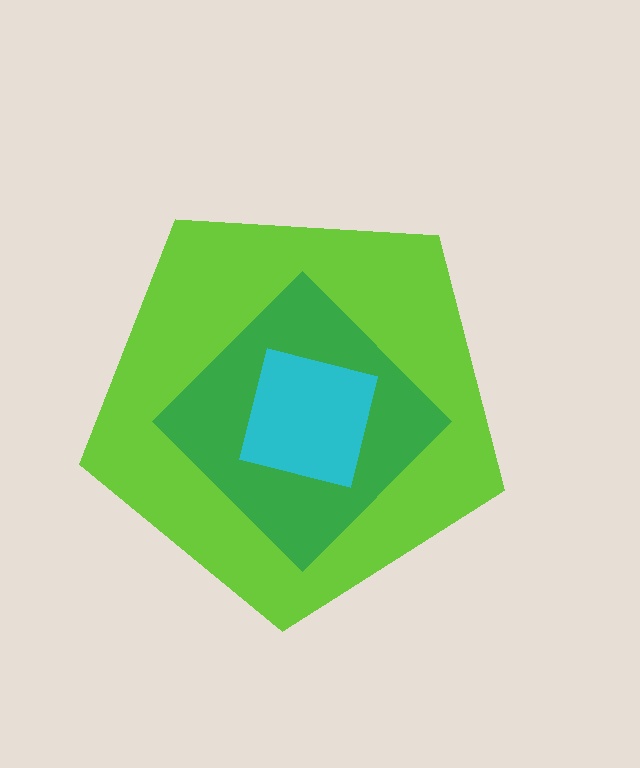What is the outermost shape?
The lime pentagon.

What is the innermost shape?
The cyan square.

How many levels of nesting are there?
3.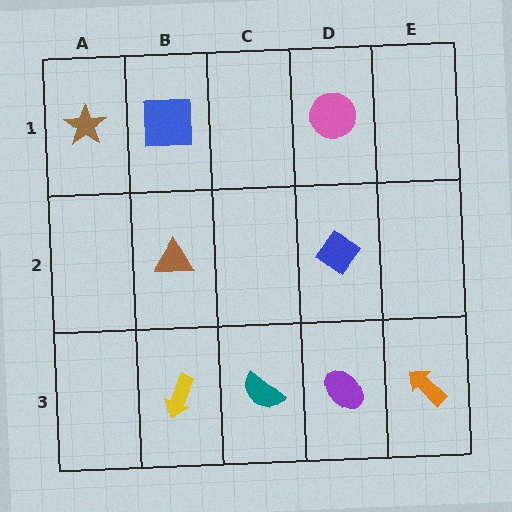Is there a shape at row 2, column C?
No, that cell is empty.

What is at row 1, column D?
A pink circle.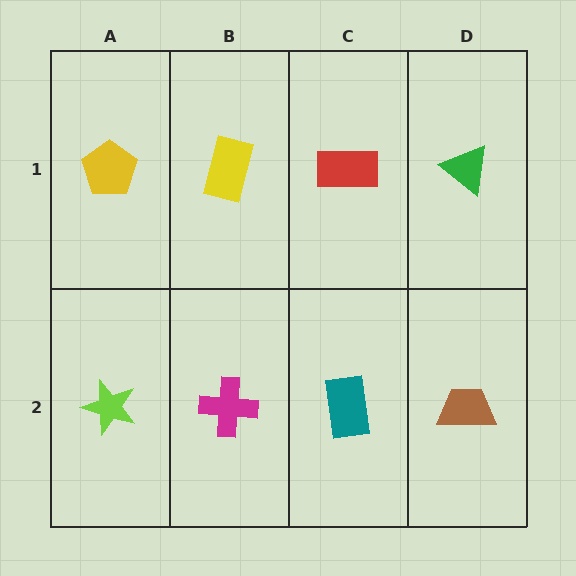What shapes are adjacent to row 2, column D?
A green triangle (row 1, column D), a teal rectangle (row 2, column C).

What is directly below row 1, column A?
A lime star.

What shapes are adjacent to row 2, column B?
A yellow rectangle (row 1, column B), a lime star (row 2, column A), a teal rectangle (row 2, column C).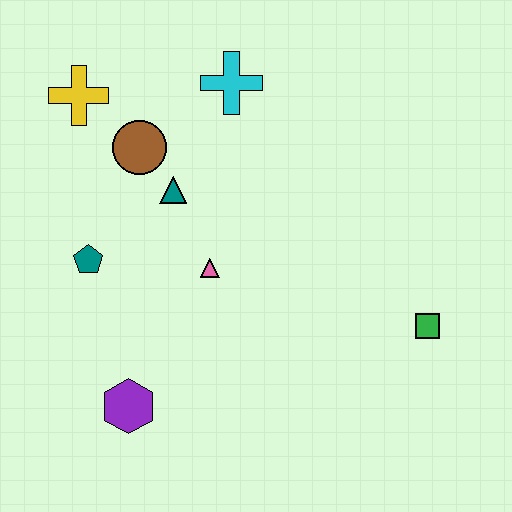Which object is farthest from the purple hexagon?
The cyan cross is farthest from the purple hexagon.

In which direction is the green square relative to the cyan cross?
The green square is below the cyan cross.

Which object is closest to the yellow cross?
The brown circle is closest to the yellow cross.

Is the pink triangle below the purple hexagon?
No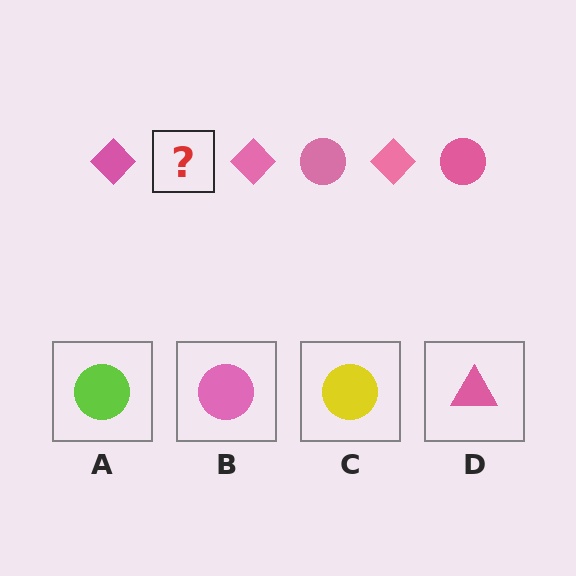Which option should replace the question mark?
Option B.